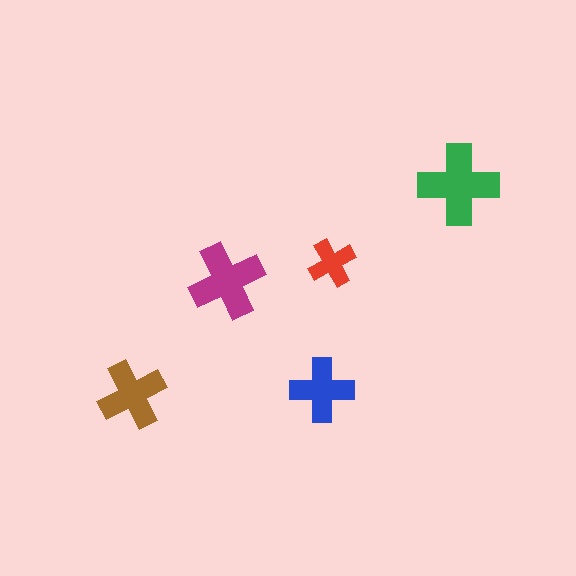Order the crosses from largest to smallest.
the green one, the magenta one, the brown one, the blue one, the red one.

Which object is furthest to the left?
The brown cross is leftmost.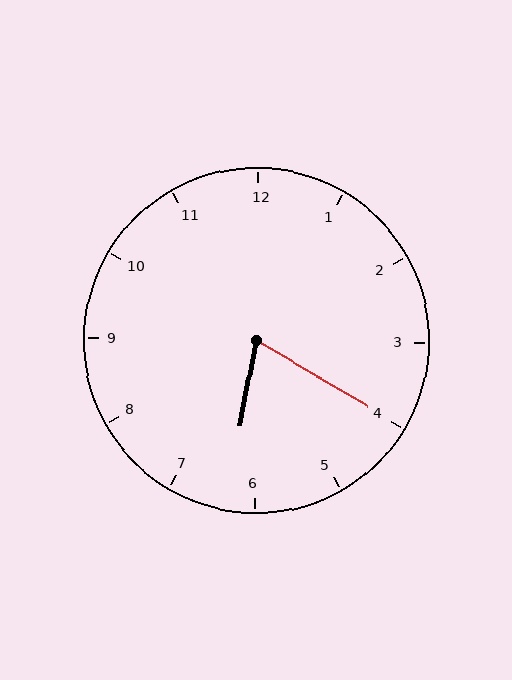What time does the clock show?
6:20.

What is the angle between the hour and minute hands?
Approximately 70 degrees.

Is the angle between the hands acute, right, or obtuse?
It is acute.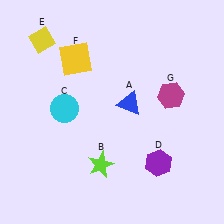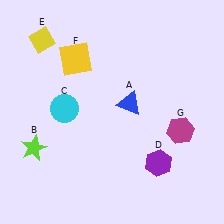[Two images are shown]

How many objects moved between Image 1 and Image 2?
2 objects moved between the two images.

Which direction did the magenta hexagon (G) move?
The magenta hexagon (G) moved down.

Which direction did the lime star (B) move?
The lime star (B) moved left.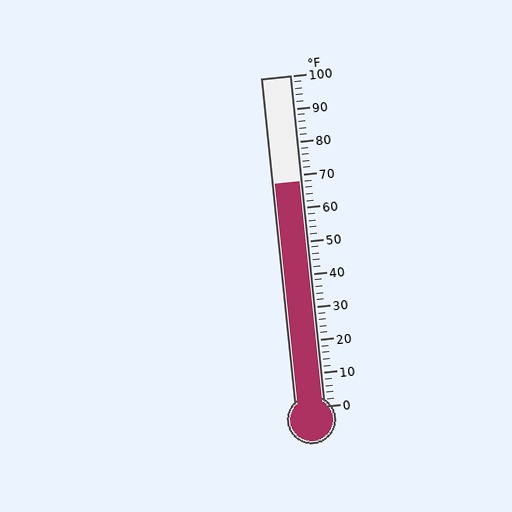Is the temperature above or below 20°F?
The temperature is above 20°F.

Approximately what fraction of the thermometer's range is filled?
The thermometer is filled to approximately 70% of its range.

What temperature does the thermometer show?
The thermometer shows approximately 68°F.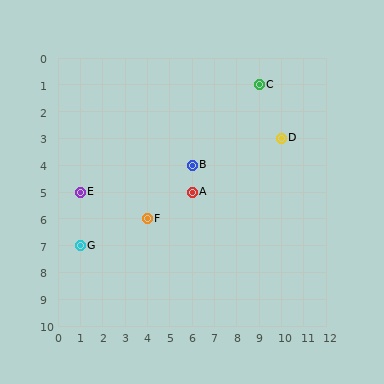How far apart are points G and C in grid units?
Points G and C are 8 columns and 6 rows apart (about 10.0 grid units diagonally).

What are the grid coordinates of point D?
Point D is at grid coordinates (10, 3).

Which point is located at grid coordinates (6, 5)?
Point A is at (6, 5).